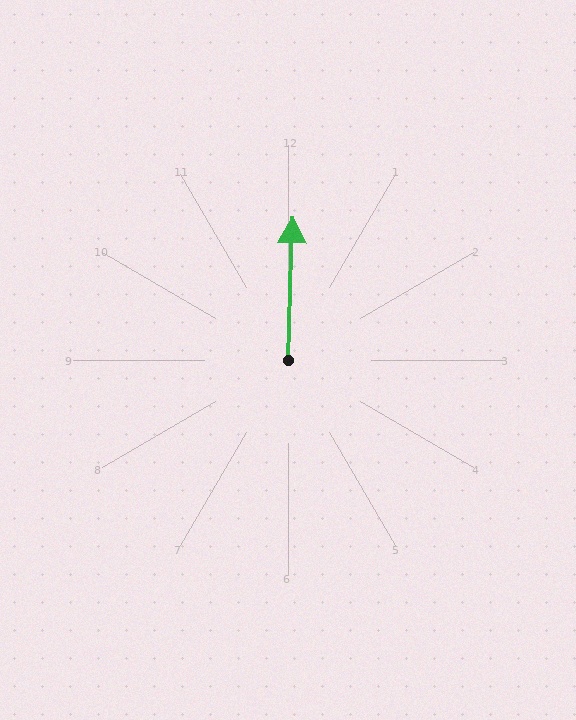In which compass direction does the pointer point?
North.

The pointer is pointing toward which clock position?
Roughly 12 o'clock.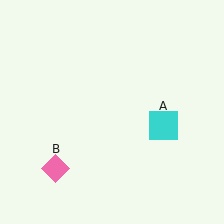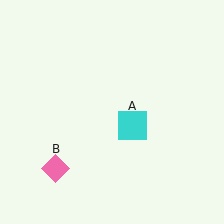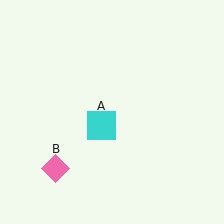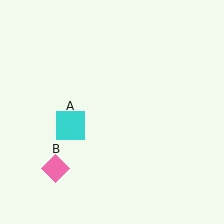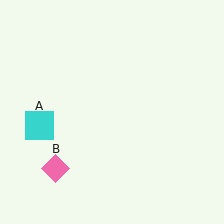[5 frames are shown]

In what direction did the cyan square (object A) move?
The cyan square (object A) moved left.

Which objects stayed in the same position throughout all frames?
Pink diamond (object B) remained stationary.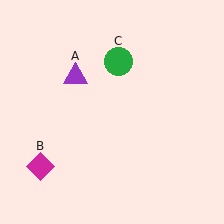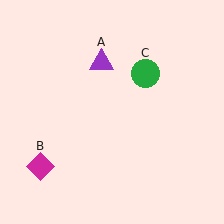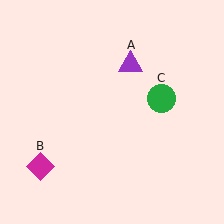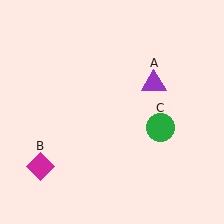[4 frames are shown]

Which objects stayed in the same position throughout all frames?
Magenta diamond (object B) remained stationary.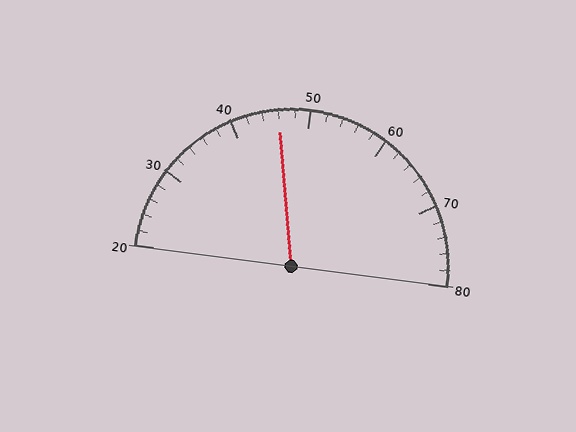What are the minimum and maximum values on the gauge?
The gauge ranges from 20 to 80.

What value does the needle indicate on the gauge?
The needle indicates approximately 46.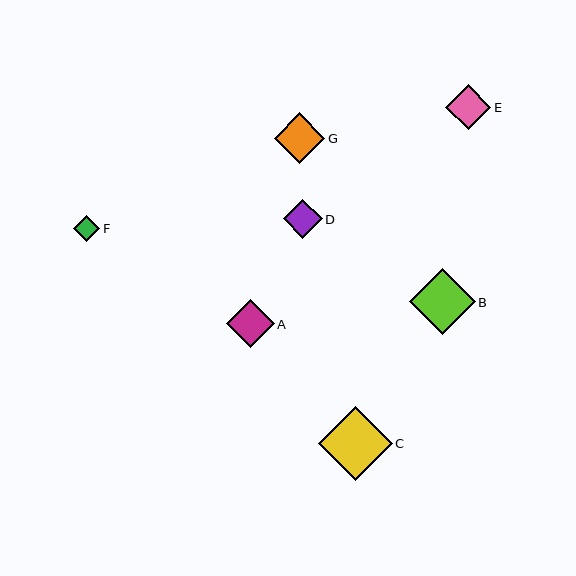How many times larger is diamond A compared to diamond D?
Diamond A is approximately 1.2 times the size of diamond D.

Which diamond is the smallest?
Diamond F is the smallest with a size of approximately 27 pixels.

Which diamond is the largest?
Diamond C is the largest with a size of approximately 74 pixels.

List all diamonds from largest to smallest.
From largest to smallest: C, B, G, A, E, D, F.